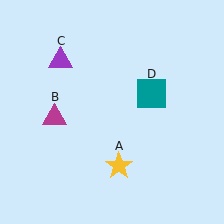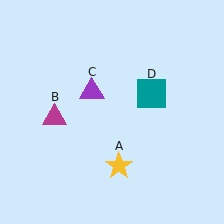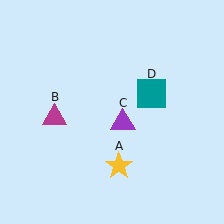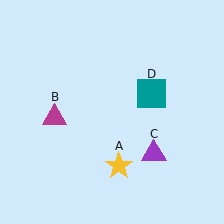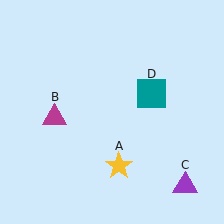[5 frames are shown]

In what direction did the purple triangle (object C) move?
The purple triangle (object C) moved down and to the right.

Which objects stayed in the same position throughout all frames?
Yellow star (object A) and magenta triangle (object B) and teal square (object D) remained stationary.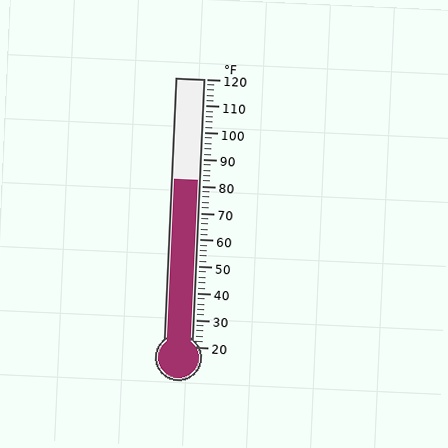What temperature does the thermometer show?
The thermometer shows approximately 82°F.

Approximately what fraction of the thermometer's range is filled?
The thermometer is filled to approximately 60% of its range.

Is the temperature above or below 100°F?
The temperature is below 100°F.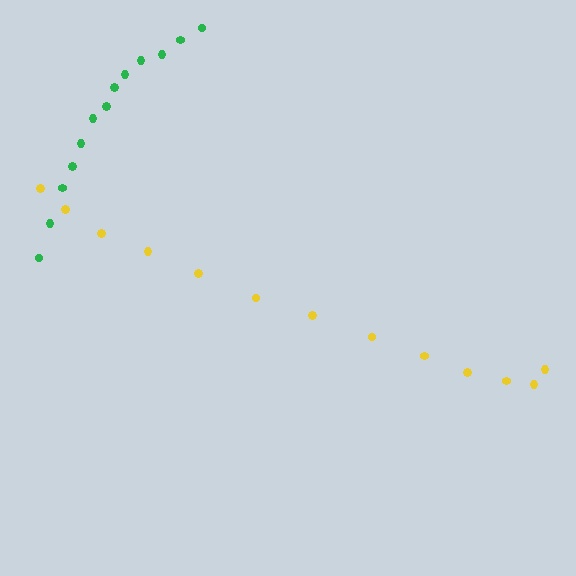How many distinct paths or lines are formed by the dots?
There are 2 distinct paths.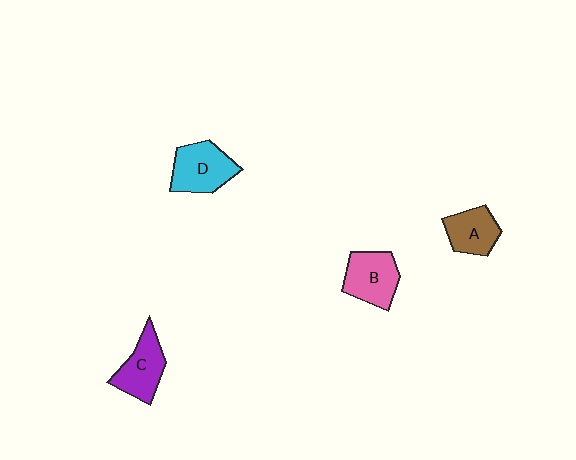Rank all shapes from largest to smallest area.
From largest to smallest: D (cyan), B (pink), C (purple), A (brown).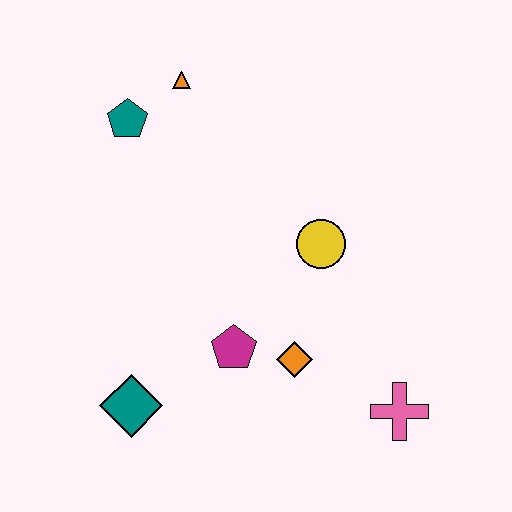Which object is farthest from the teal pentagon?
The pink cross is farthest from the teal pentagon.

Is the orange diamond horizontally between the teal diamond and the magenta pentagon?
No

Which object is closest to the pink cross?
The orange diamond is closest to the pink cross.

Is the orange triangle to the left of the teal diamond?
No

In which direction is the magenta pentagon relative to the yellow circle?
The magenta pentagon is below the yellow circle.